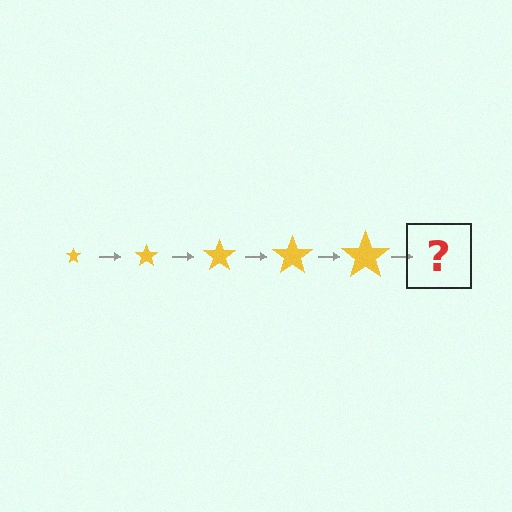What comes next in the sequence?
The next element should be a yellow star, larger than the previous one.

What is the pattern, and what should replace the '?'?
The pattern is that the star gets progressively larger each step. The '?' should be a yellow star, larger than the previous one.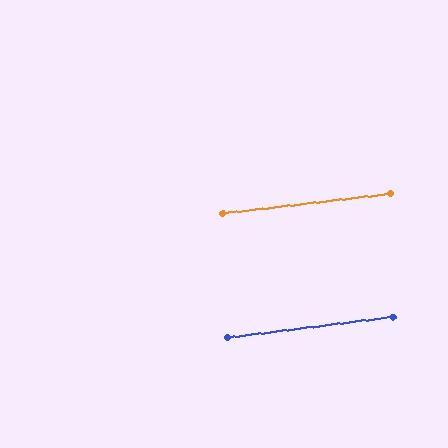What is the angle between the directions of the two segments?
Approximately 1 degree.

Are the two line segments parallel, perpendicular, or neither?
Parallel — their directions differ by only 0.7°.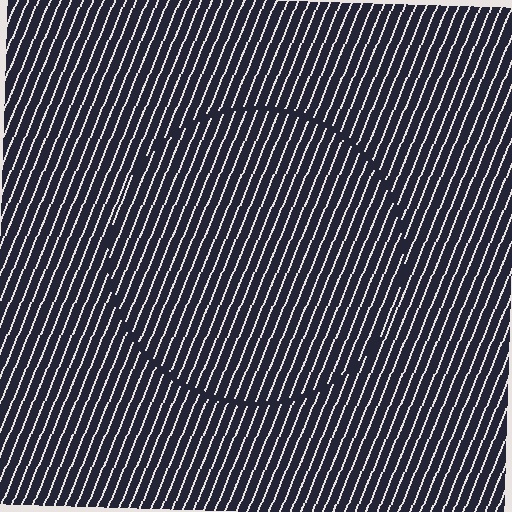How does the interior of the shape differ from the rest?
The interior of the shape contains the same grating, shifted by half a period — the contour is defined by the phase discontinuity where line-ends from the inner and outer gratings abut.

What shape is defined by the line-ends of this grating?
An illusory circle. The interior of the shape contains the same grating, shifted by half a period — the contour is defined by the phase discontinuity where line-ends from the inner and outer gratings abut.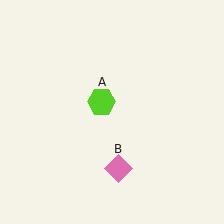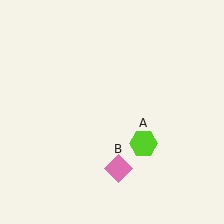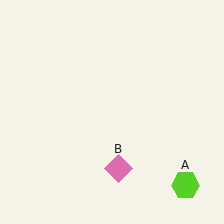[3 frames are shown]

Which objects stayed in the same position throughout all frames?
Pink diamond (object B) remained stationary.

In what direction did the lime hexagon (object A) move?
The lime hexagon (object A) moved down and to the right.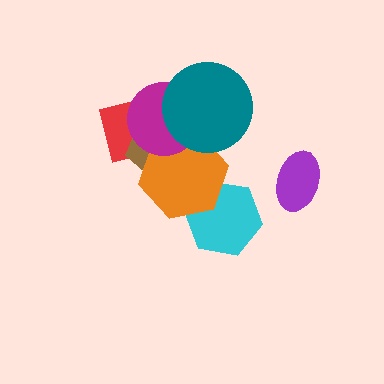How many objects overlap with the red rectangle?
4 objects overlap with the red rectangle.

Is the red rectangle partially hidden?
Yes, it is partially covered by another shape.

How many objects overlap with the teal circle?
4 objects overlap with the teal circle.